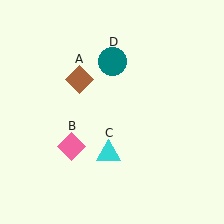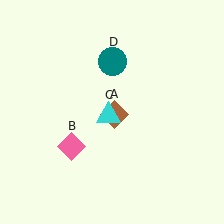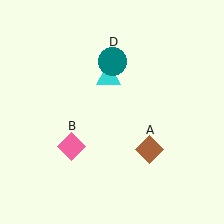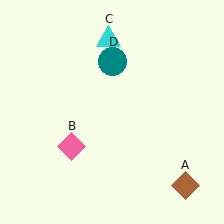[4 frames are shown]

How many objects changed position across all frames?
2 objects changed position: brown diamond (object A), cyan triangle (object C).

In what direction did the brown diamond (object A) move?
The brown diamond (object A) moved down and to the right.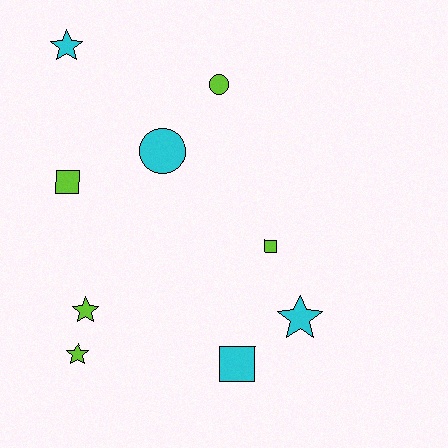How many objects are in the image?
There are 9 objects.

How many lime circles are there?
There is 1 lime circle.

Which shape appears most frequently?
Star, with 4 objects.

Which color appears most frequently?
Lime, with 5 objects.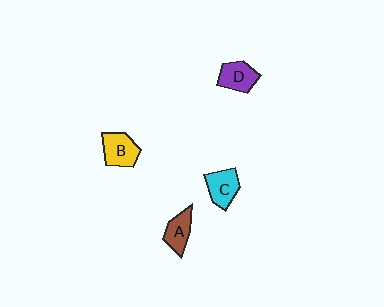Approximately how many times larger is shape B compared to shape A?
Approximately 1.2 times.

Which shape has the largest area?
Shape B (yellow).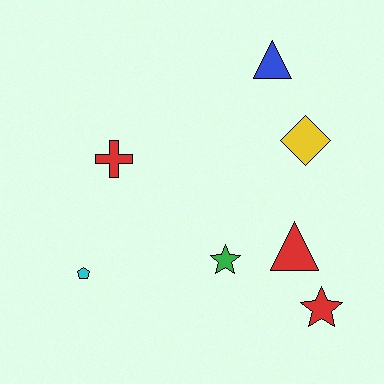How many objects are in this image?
There are 7 objects.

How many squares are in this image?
There are no squares.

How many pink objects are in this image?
There are no pink objects.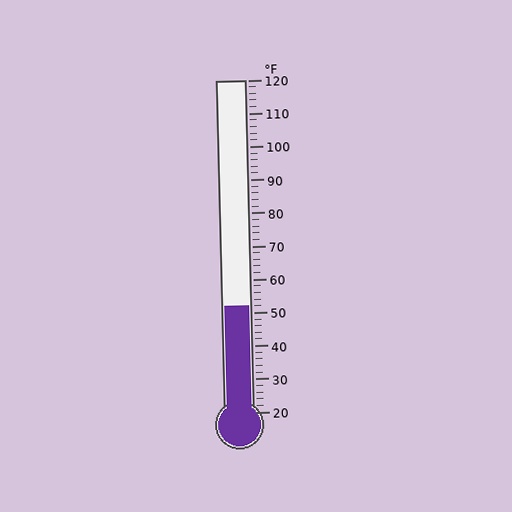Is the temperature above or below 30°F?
The temperature is above 30°F.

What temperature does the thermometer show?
The thermometer shows approximately 52°F.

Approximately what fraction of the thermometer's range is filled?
The thermometer is filled to approximately 30% of its range.